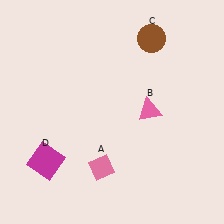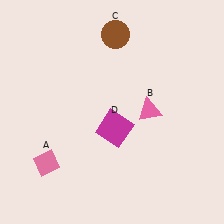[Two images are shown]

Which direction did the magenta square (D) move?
The magenta square (D) moved right.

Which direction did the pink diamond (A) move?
The pink diamond (A) moved left.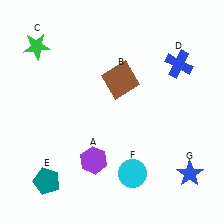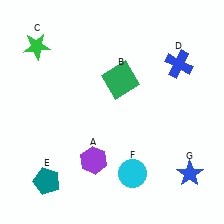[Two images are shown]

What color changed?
The square (B) changed from brown in Image 1 to green in Image 2.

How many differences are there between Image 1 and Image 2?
There is 1 difference between the two images.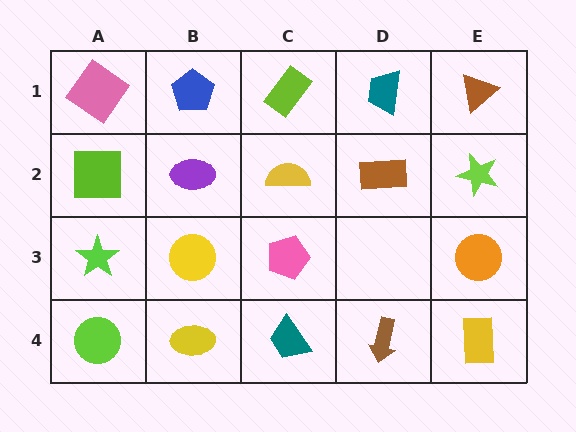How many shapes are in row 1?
5 shapes.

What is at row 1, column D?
A teal trapezoid.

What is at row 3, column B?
A yellow circle.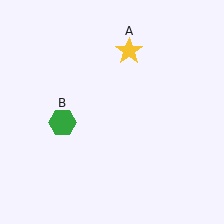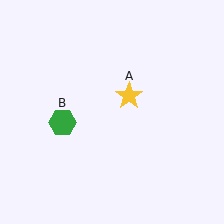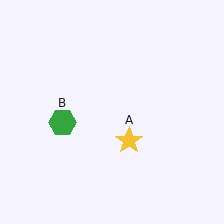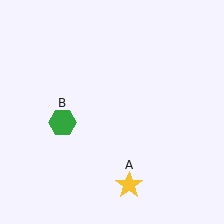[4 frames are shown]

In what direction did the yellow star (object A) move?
The yellow star (object A) moved down.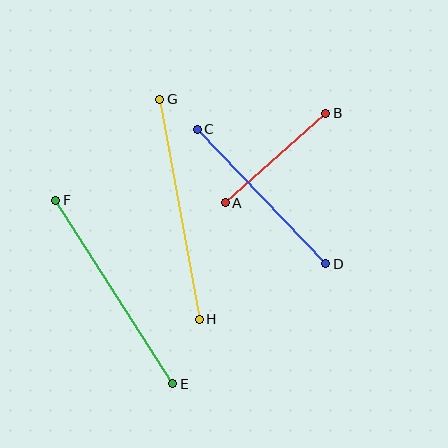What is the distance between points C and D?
The distance is approximately 186 pixels.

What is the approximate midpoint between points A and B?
The midpoint is at approximately (275, 158) pixels.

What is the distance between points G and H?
The distance is approximately 223 pixels.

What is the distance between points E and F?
The distance is approximately 218 pixels.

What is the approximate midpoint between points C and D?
The midpoint is at approximately (261, 196) pixels.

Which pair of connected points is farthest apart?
Points G and H are farthest apart.